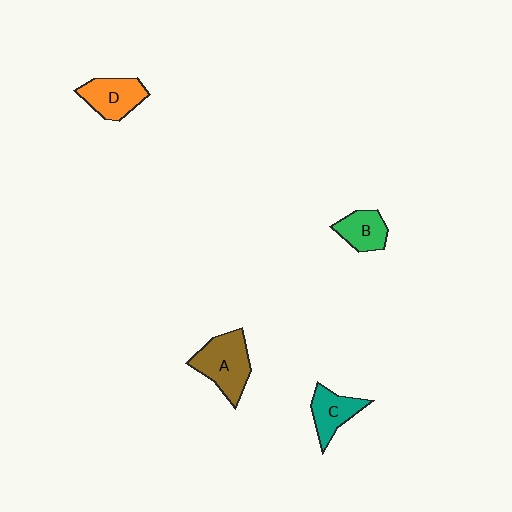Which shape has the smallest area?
Shape B (green).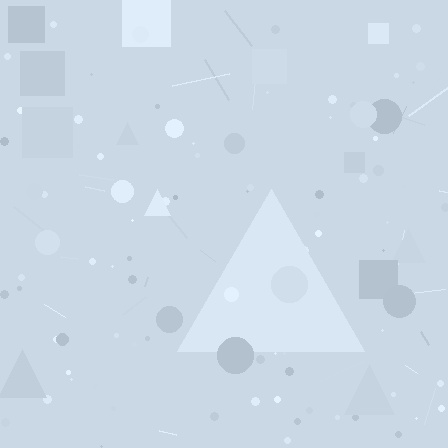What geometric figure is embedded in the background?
A triangle is embedded in the background.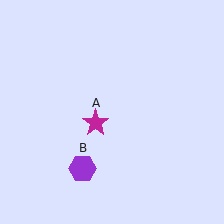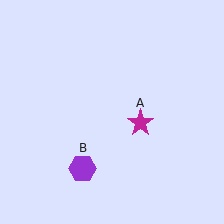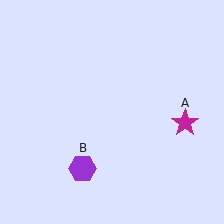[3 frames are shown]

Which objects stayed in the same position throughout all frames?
Purple hexagon (object B) remained stationary.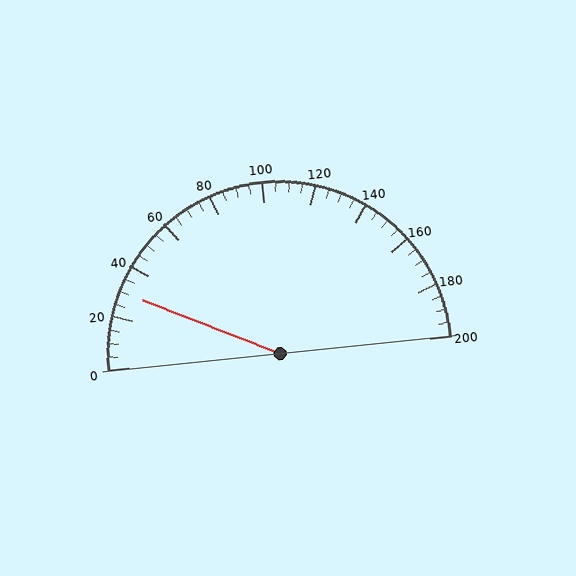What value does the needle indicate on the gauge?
The needle indicates approximately 30.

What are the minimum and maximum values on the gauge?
The gauge ranges from 0 to 200.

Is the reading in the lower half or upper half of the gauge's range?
The reading is in the lower half of the range (0 to 200).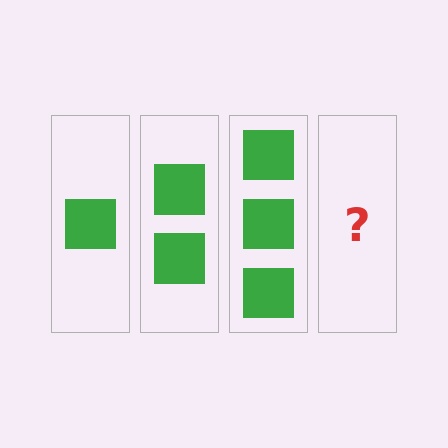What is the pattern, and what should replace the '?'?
The pattern is that each step adds one more square. The '?' should be 4 squares.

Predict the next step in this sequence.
The next step is 4 squares.